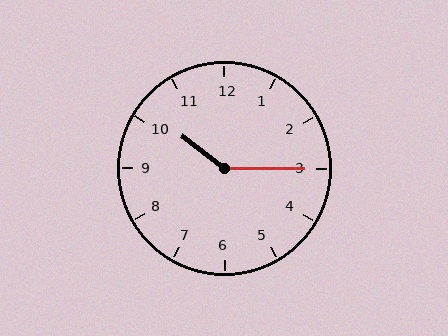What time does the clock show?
10:15.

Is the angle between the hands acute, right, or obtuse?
It is obtuse.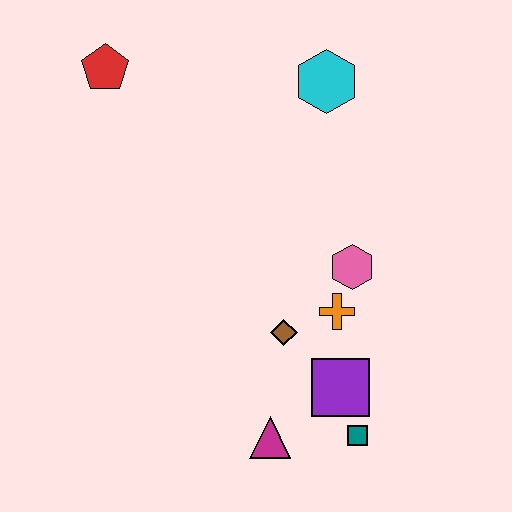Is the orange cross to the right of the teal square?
No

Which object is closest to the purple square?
The teal square is closest to the purple square.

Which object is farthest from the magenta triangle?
The red pentagon is farthest from the magenta triangle.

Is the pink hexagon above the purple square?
Yes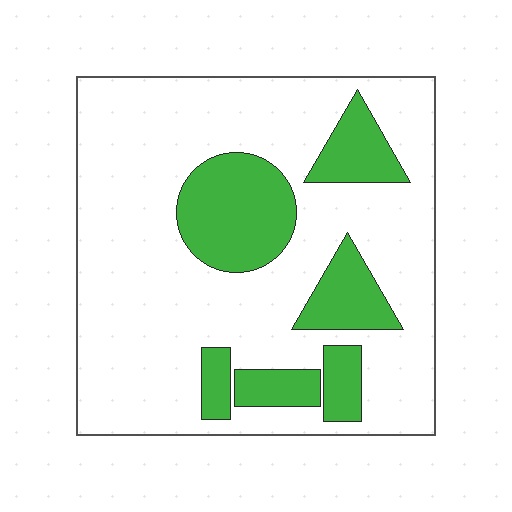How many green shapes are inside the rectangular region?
6.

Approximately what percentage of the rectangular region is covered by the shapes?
Approximately 25%.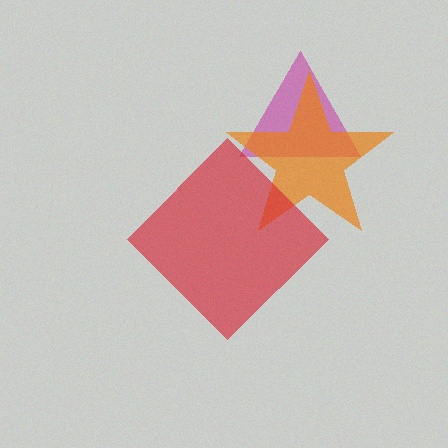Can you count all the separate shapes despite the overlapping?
Yes, there are 3 separate shapes.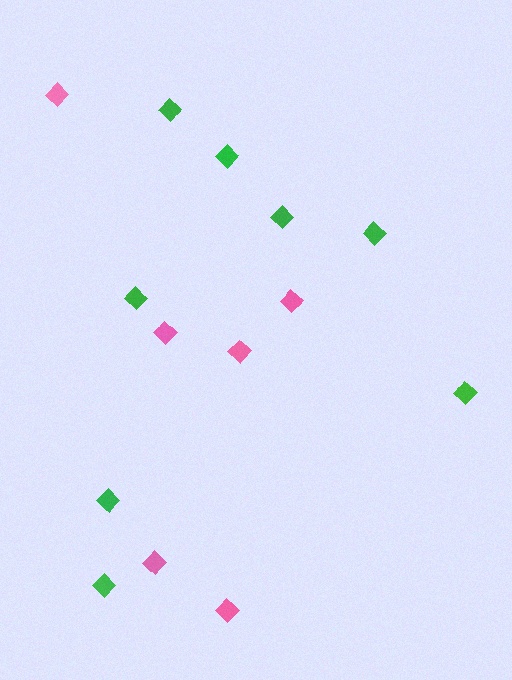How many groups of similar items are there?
There are 2 groups: one group of green diamonds (8) and one group of pink diamonds (6).